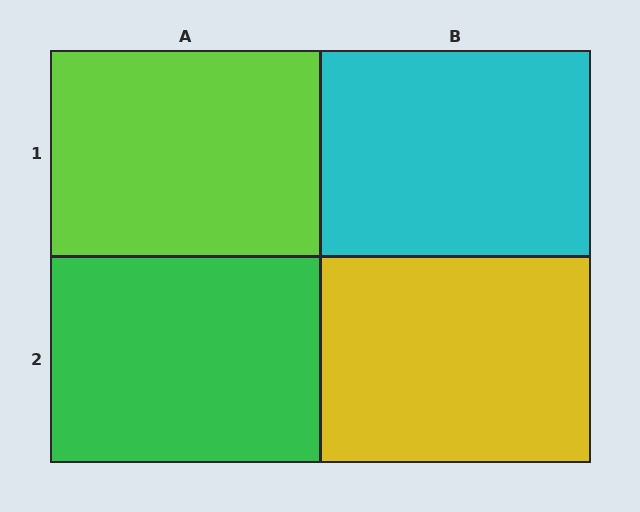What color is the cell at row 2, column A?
Green.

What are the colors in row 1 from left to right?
Lime, cyan.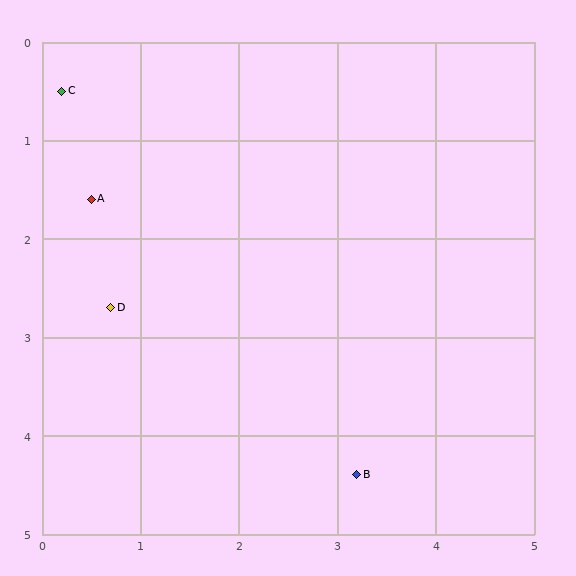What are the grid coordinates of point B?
Point B is at approximately (3.2, 4.4).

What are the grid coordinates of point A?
Point A is at approximately (0.5, 1.6).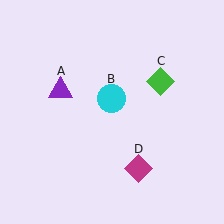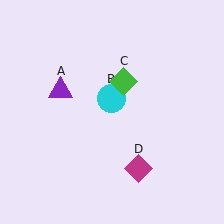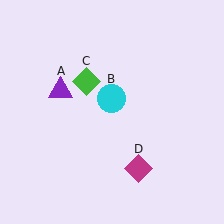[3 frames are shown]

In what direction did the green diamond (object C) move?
The green diamond (object C) moved left.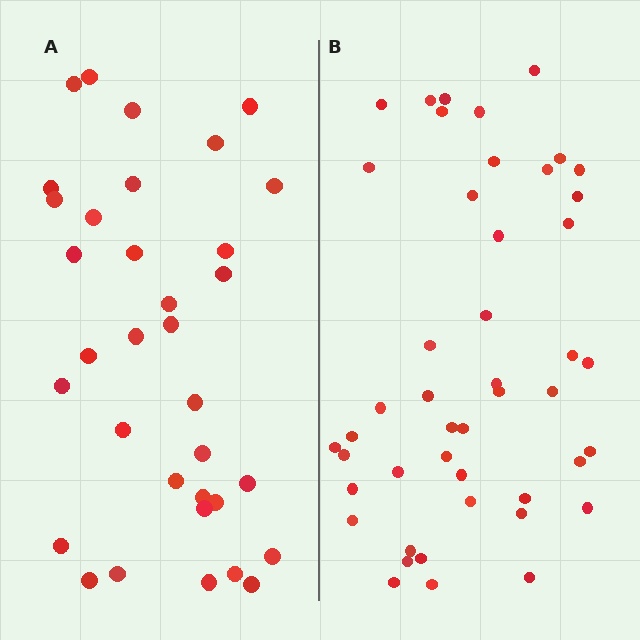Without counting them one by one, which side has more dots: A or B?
Region B (the right region) has more dots.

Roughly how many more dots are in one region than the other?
Region B has roughly 12 or so more dots than region A.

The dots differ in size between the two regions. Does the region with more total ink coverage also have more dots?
No. Region A has more total ink coverage because its dots are larger, but region B actually contains more individual dots. Total area can be misleading — the number of items is what matters here.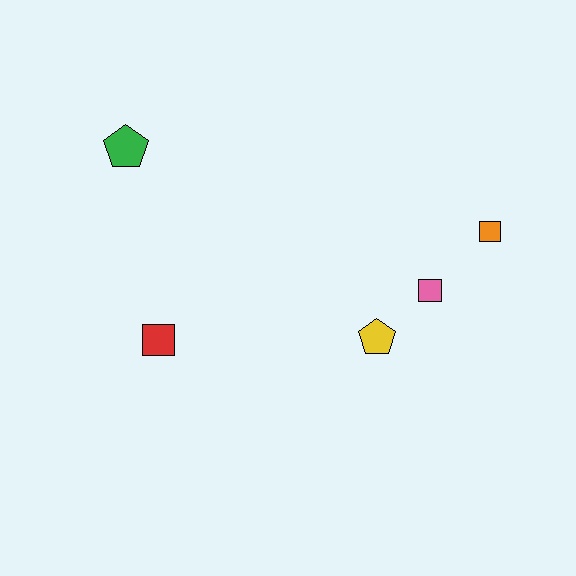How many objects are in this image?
There are 5 objects.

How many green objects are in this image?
There is 1 green object.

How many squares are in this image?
There are 3 squares.